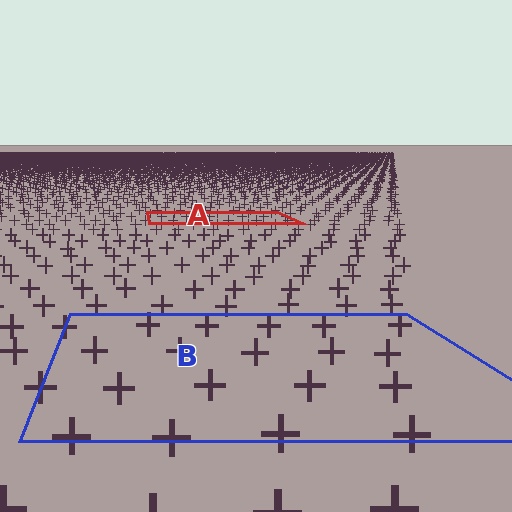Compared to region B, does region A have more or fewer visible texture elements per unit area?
Region A has more texture elements per unit area — they are packed more densely because it is farther away.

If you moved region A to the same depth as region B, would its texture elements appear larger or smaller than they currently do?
They would appear larger. At a closer depth, the same texture elements are projected at a bigger on-screen size.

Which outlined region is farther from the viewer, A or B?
Region A is farther from the viewer — the texture elements inside it appear smaller and more densely packed.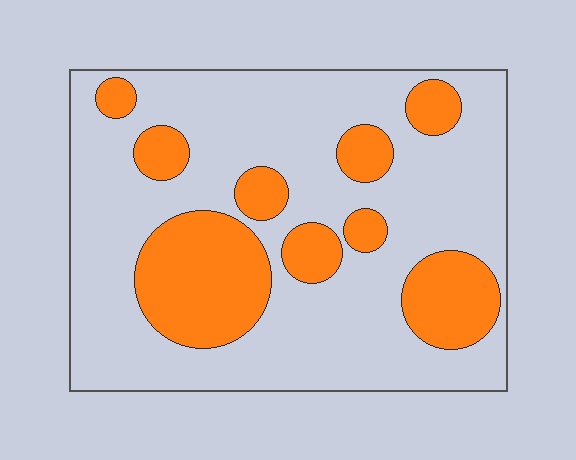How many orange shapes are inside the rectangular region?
9.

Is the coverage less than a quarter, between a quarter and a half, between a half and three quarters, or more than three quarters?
Between a quarter and a half.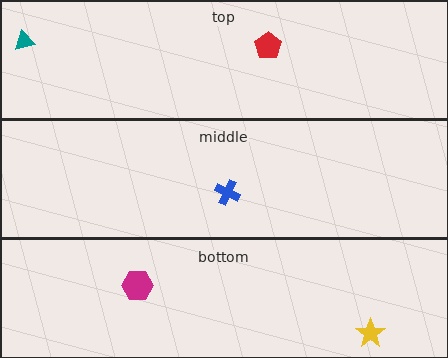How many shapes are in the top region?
2.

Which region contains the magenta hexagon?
The bottom region.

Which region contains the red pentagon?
The top region.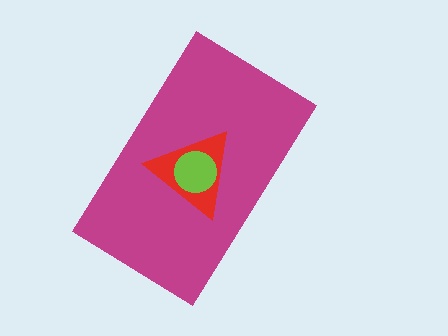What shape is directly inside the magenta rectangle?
The red triangle.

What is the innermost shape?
The lime circle.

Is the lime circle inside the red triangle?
Yes.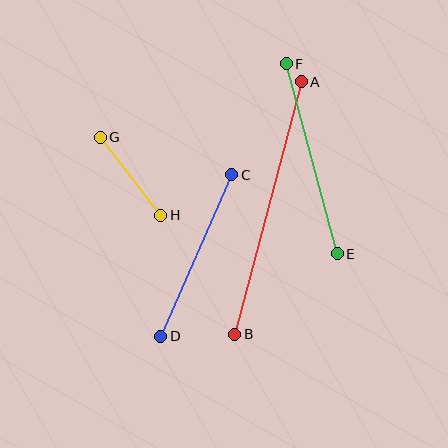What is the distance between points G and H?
The distance is approximately 99 pixels.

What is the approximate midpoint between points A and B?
The midpoint is at approximately (268, 208) pixels.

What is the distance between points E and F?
The distance is approximately 197 pixels.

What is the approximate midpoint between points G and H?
The midpoint is at approximately (130, 176) pixels.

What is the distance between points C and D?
The distance is approximately 176 pixels.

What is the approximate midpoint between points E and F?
The midpoint is at approximately (312, 159) pixels.